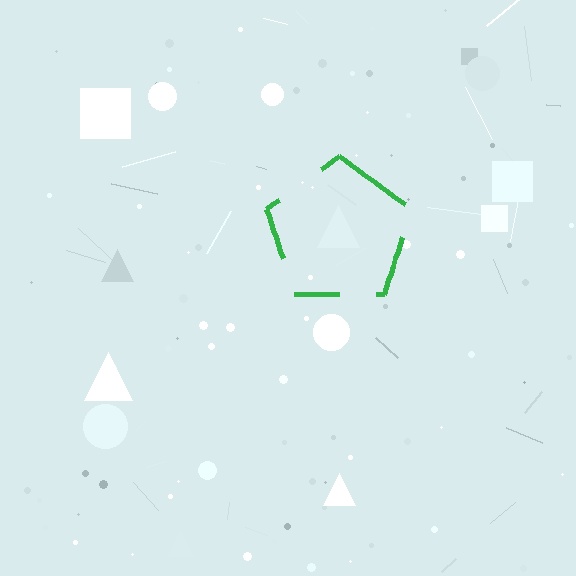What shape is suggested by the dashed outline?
The dashed outline suggests a pentagon.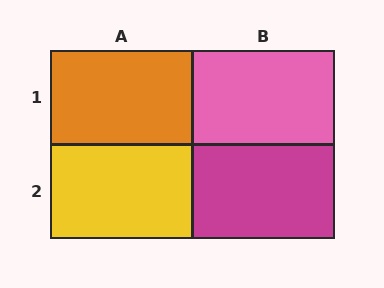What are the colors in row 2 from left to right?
Yellow, magenta.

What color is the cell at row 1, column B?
Pink.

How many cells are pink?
1 cell is pink.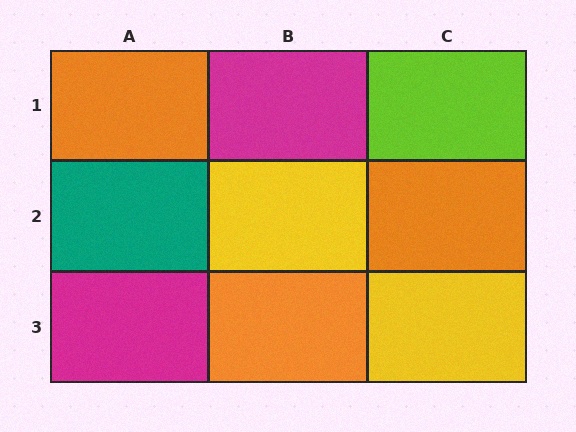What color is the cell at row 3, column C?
Yellow.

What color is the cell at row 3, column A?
Magenta.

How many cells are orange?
3 cells are orange.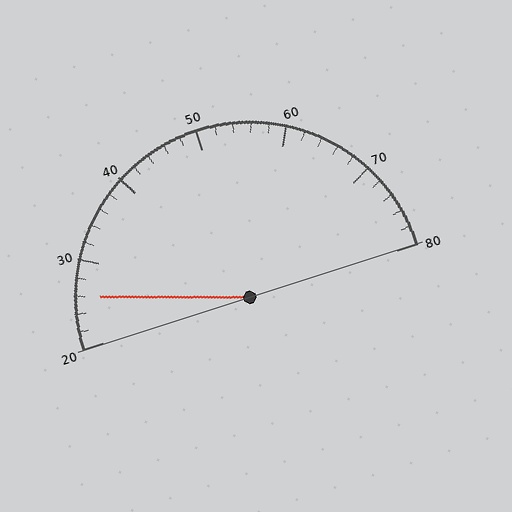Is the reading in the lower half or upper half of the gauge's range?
The reading is in the lower half of the range (20 to 80).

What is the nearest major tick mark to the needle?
The nearest major tick mark is 30.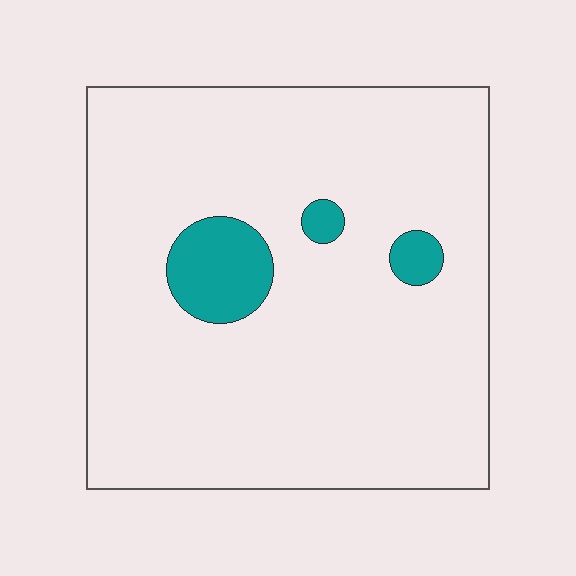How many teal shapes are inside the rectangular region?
3.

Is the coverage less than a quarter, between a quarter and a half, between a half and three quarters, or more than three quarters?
Less than a quarter.